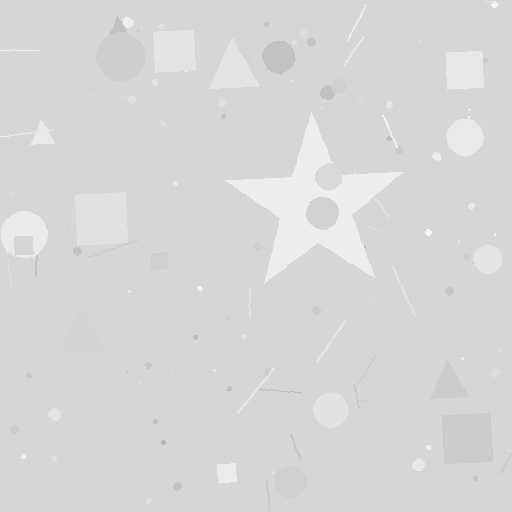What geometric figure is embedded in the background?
A star is embedded in the background.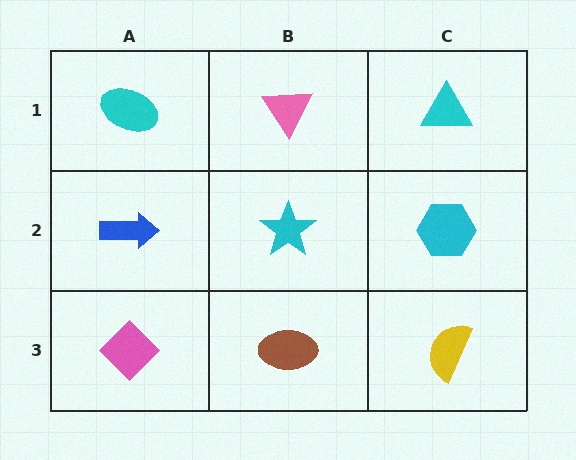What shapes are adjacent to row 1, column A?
A blue arrow (row 2, column A), a pink triangle (row 1, column B).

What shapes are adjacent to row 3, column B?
A cyan star (row 2, column B), a pink diamond (row 3, column A), a yellow semicircle (row 3, column C).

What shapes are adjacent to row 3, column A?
A blue arrow (row 2, column A), a brown ellipse (row 3, column B).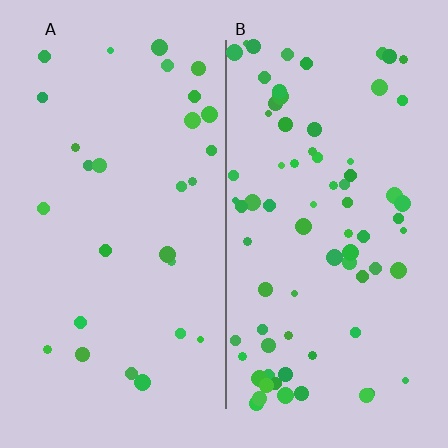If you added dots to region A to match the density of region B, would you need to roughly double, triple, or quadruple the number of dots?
Approximately triple.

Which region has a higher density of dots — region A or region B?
B (the right).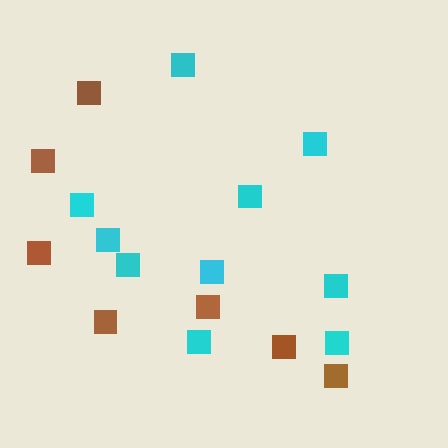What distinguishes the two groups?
There are 2 groups: one group of brown squares (7) and one group of cyan squares (10).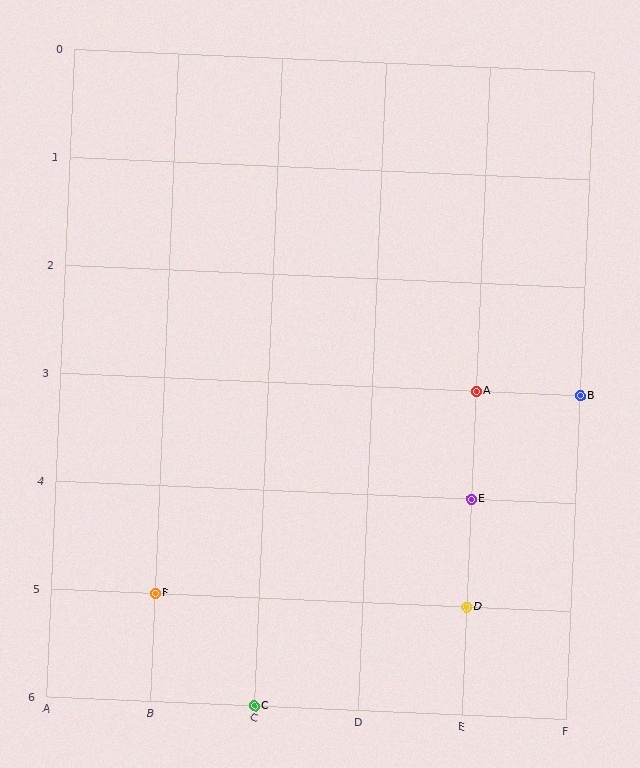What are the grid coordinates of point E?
Point E is at grid coordinates (E, 4).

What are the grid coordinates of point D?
Point D is at grid coordinates (E, 5).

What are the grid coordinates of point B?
Point B is at grid coordinates (F, 3).